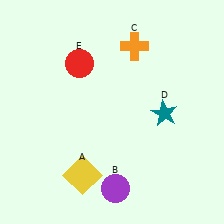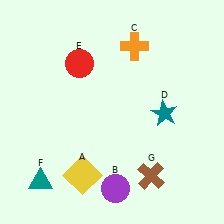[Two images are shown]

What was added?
A teal triangle (F), a brown cross (G) were added in Image 2.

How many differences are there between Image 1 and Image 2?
There are 2 differences between the two images.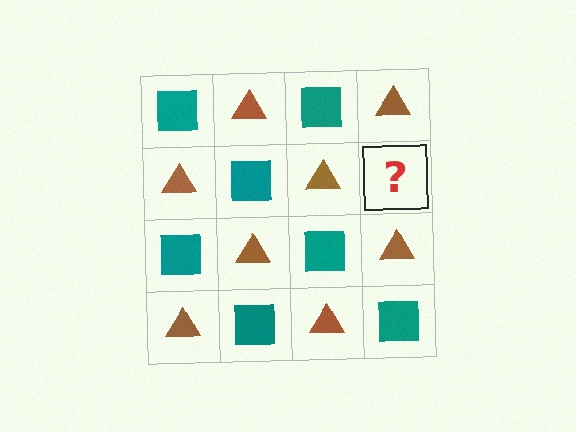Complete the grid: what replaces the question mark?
The question mark should be replaced with a teal square.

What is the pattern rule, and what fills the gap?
The rule is that it alternates teal square and brown triangle in a checkerboard pattern. The gap should be filled with a teal square.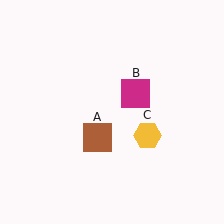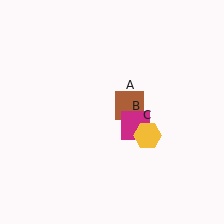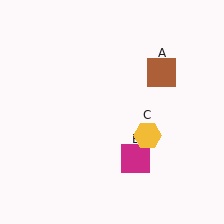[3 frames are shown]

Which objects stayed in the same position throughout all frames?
Yellow hexagon (object C) remained stationary.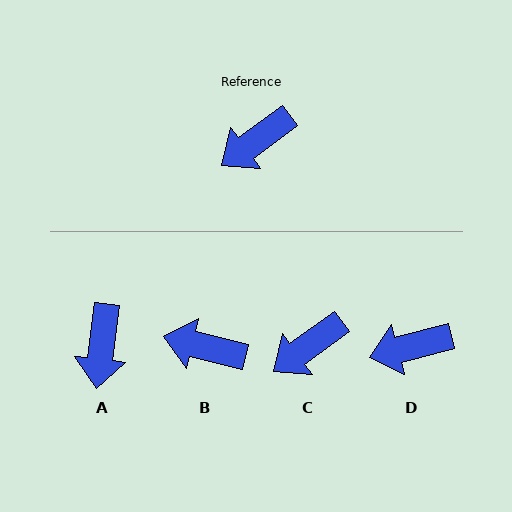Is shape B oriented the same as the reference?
No, it is off by about 50 degrees.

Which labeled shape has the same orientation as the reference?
C.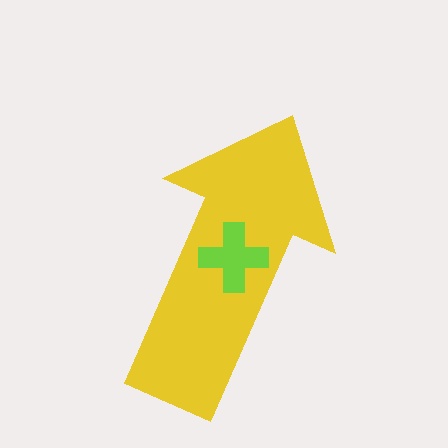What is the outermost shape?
The yellow arrow.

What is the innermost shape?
The lime cross.